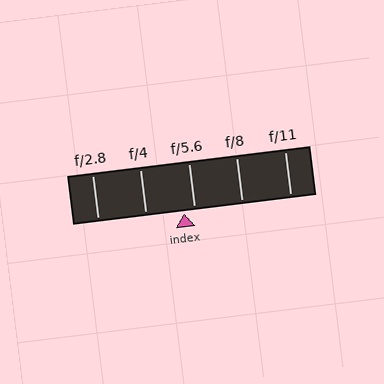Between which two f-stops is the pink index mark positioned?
The index mark is between f/4 and f/5.6.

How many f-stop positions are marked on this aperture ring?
There are 5 f-stop positions marked.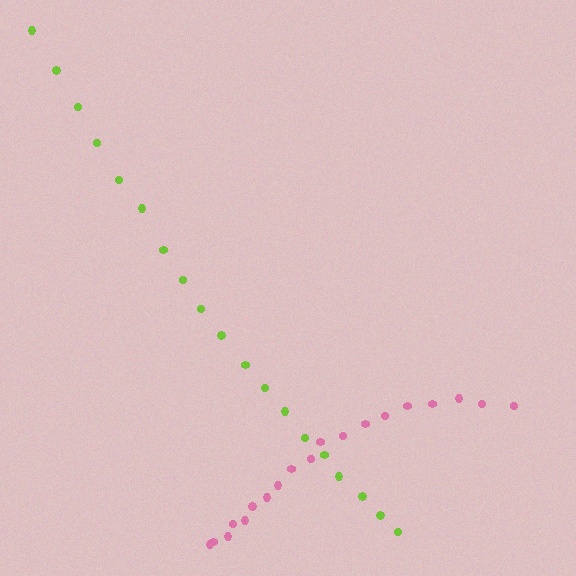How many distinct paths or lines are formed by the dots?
There are 2 distinct paths.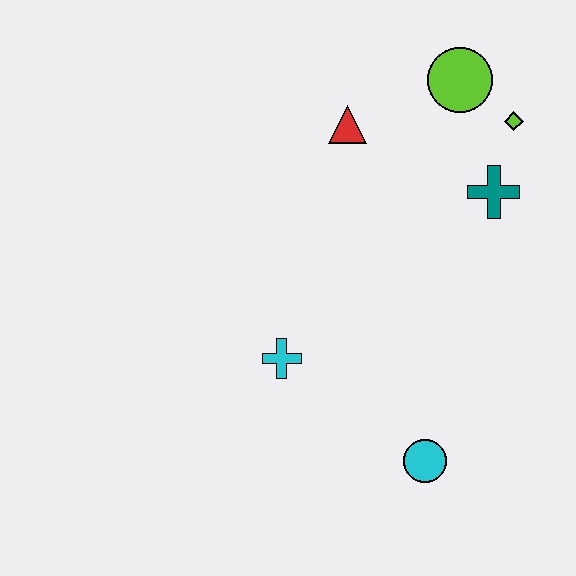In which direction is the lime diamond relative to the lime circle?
The lime diamond is to the right of the lime circle.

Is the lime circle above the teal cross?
Yes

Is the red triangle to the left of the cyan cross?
No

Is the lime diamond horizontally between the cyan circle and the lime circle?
No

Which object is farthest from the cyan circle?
The lime circle is farthest from the cyan circle.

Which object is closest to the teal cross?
The lime diamond is closest to the teal cross.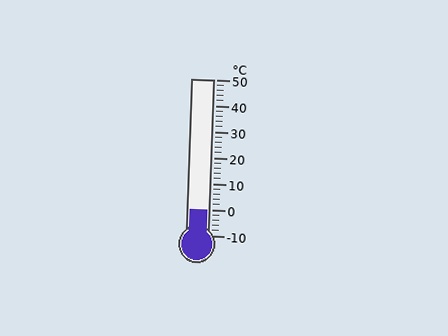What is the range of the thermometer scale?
The thermometer scale ranges from -10°C to 50°C.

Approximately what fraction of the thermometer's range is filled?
The thermometer is filled to approximately 15% of its range.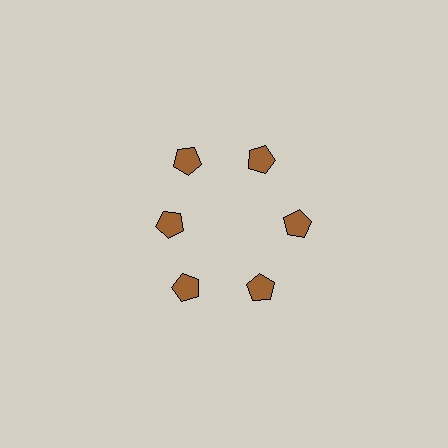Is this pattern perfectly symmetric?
No. The 6 brown pentagons are arranged in a ring, but one element near the 9 o'clock position is pulled inward toward the center, breaking the 6-fold rotational symmetry.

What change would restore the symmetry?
The symmetry would be restored by moving it outward, back onto the ring so that all 6 pentagons sit at equal angles and equal distance from the center.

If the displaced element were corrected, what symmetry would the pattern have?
It would have 6-fold rotational symmetry — the pattern would map onto itself every 60 degrees.